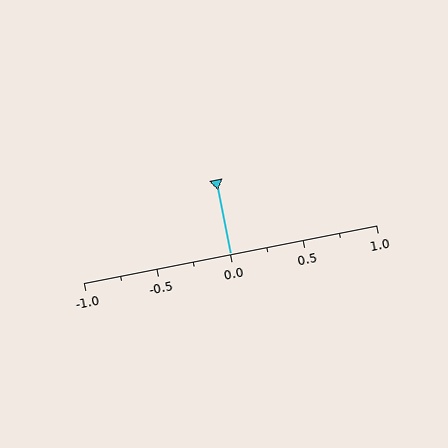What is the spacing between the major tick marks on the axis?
The major ticks are spaced 0.5 apart.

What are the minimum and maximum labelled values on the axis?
The axis runs from -1.0 to 1.0.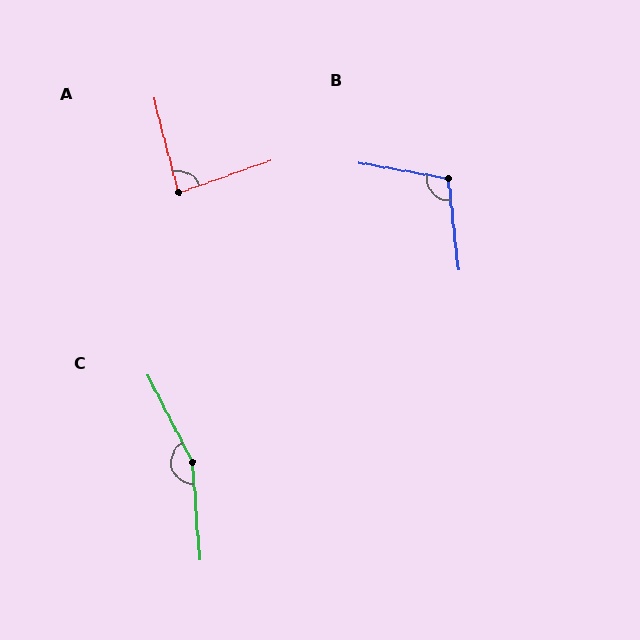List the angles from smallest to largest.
A (85°), B (106°), C (157°).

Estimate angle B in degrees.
Approximately 106 degrees.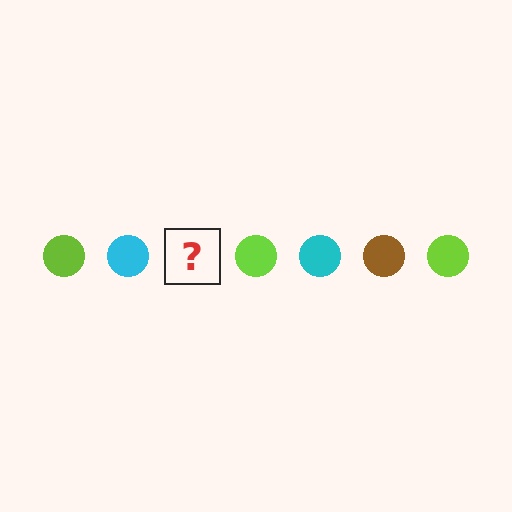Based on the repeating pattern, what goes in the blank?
The blank should be a brown circle.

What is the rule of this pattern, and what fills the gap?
The rule is that the pattern cycles through lime, cyan, brown circles. The gap should be filled with a brown circle.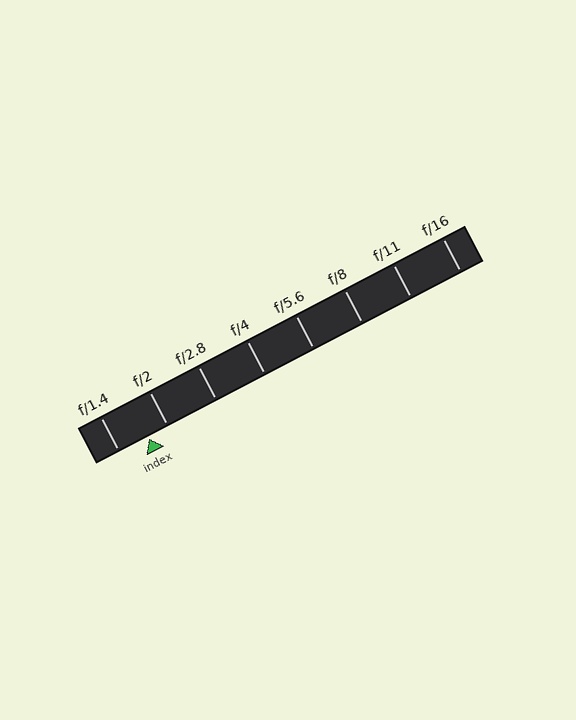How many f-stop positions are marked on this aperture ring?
There are 8 f-stop positions marked.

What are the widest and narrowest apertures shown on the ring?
The widest aperture shown is f/1.4 and the narrowest is f/16.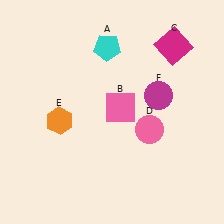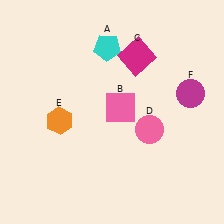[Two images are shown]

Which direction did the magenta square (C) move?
The magenta square (C) moved left.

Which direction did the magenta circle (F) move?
The magenta circle (F) moved right.